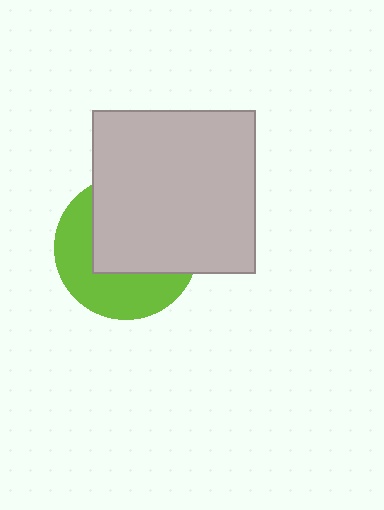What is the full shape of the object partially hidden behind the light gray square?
The partially hidden object is a lime circle.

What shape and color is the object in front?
The object in front is a light gray square.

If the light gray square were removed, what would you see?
You would see the complete lime circle.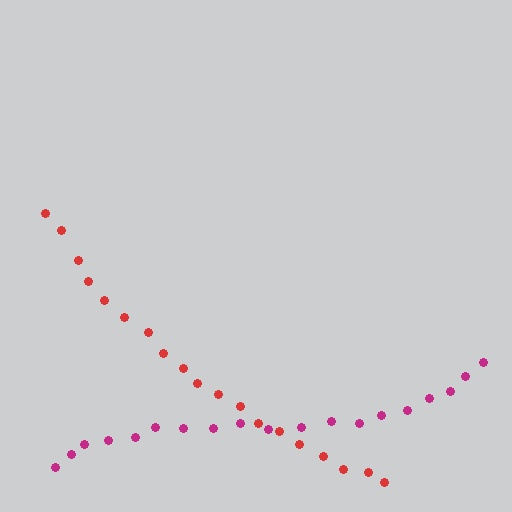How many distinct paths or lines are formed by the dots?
There are 2 distinct paths.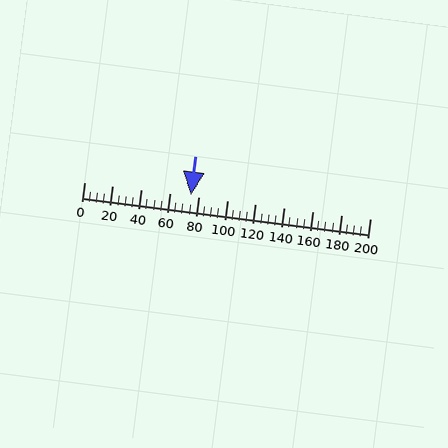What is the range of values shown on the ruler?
The ruler shows values from 0 to 200.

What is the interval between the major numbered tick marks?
The major tick marks are spaced 20 units apart.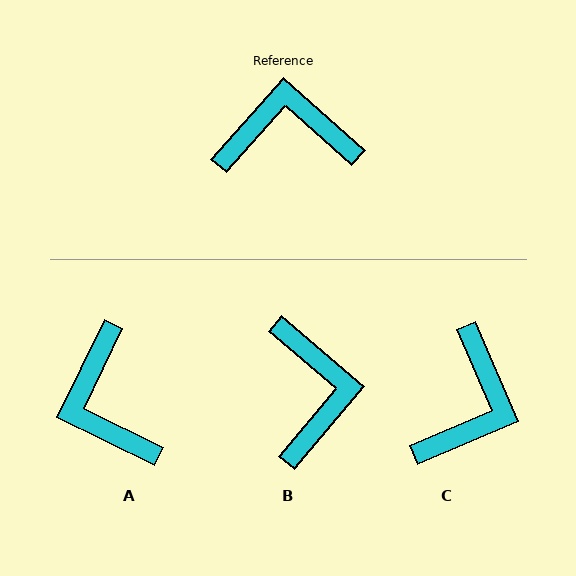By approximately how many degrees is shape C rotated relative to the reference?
Approximately 115 degrees clockwise.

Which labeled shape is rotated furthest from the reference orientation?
C, about 115 degrees away.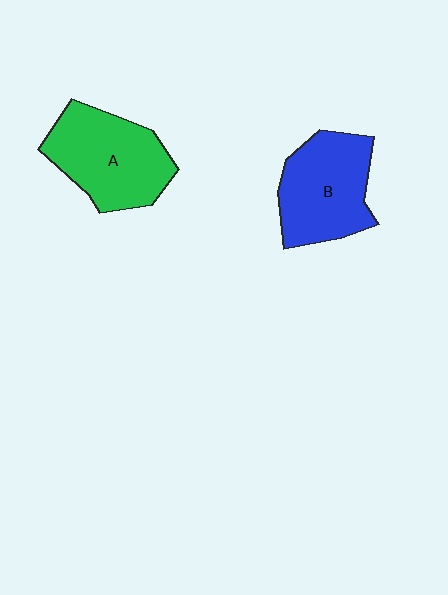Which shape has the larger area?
Shape A (green).